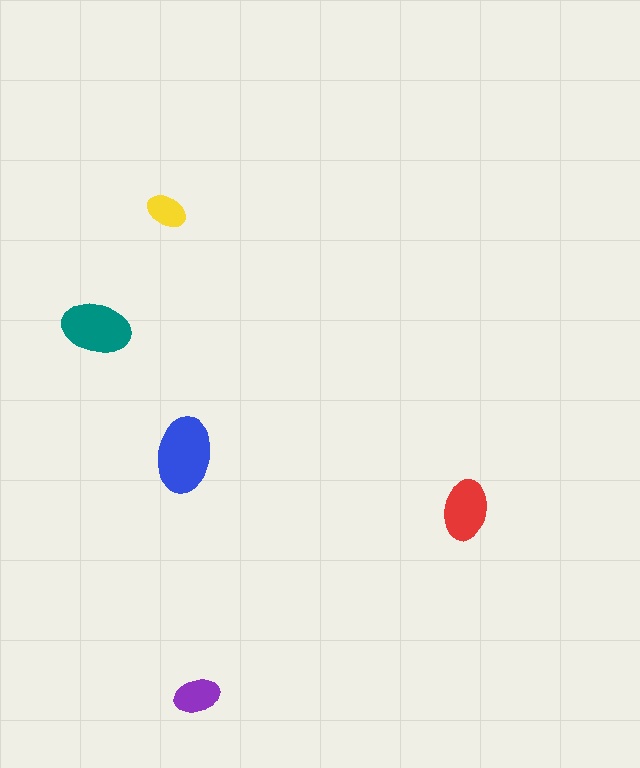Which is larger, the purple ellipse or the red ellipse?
The red one.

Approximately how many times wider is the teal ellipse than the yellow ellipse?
About 1.5 times wider.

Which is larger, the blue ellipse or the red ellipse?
The blue one.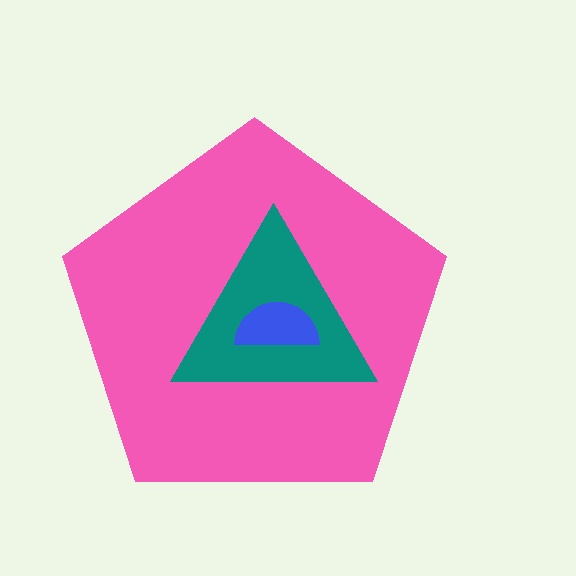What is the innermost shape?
The blue semicircle.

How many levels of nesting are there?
3.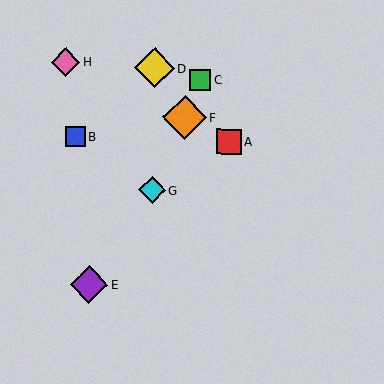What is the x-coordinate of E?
Object E is at x≈89.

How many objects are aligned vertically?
2 objects (D, G) are aligned vertically.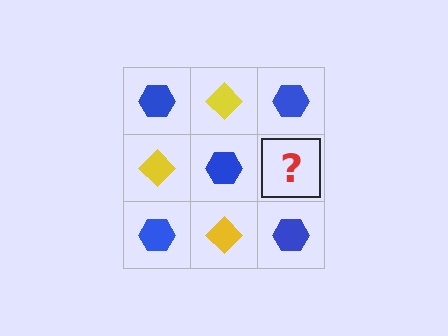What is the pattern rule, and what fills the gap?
The rule is that it alternates blue hexagon and yellow diamond in a checkerboard pattern. The gap should be filled with a yellow diamond.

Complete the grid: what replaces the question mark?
The question mark should be replaced with a yellow diamond.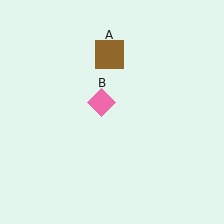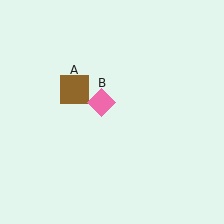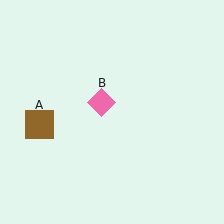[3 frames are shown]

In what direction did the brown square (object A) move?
The brown square (object A) moved down and to the left.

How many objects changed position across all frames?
1 object changed position: brown square (object A).